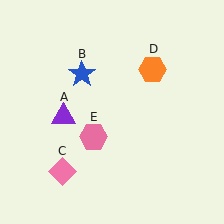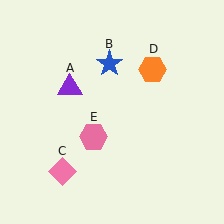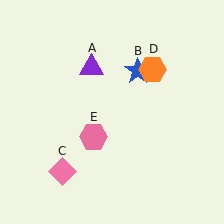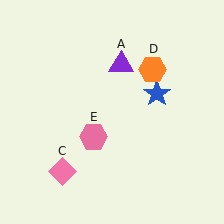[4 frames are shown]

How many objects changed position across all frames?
2 objects changed position: purple triangle (object A), blue star (object B).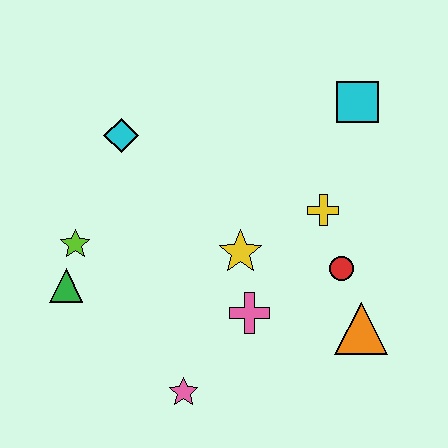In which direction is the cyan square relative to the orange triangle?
The cyan square is above the orange triangle.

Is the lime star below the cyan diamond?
Yes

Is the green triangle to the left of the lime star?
Yes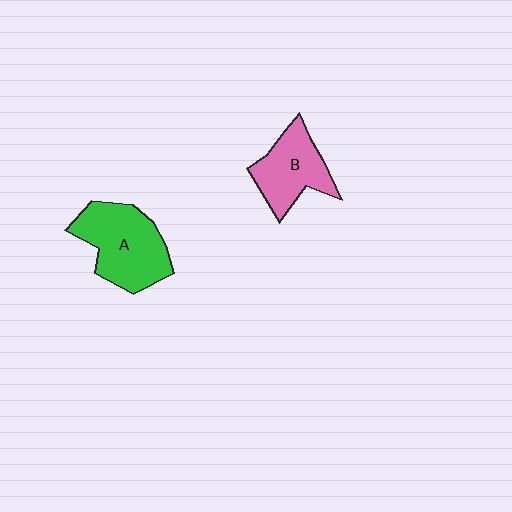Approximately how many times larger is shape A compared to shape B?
Approximately 1.3 times.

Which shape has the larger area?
Shape A (green).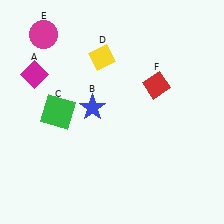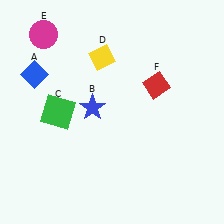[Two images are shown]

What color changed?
The diamond (A) changed from magenta in Image 1 to blue in Image 2.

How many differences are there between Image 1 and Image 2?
There is 1 difference between the two images.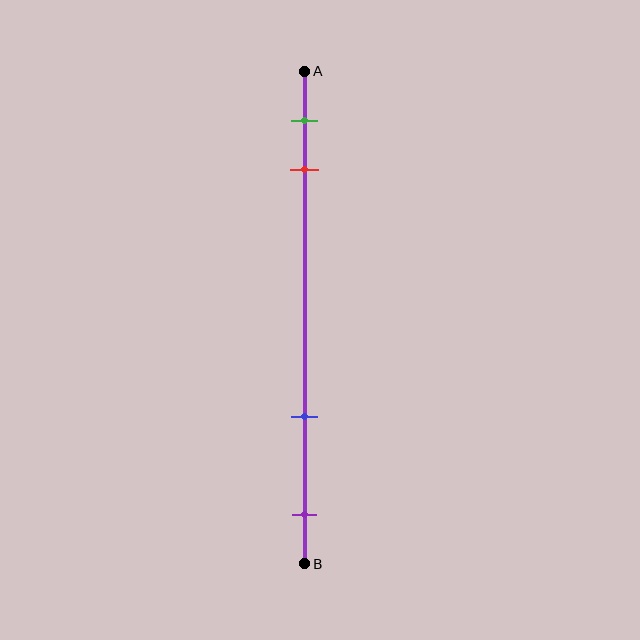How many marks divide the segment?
There are 4 marks dividing the segment.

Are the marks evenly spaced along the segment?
No, the marks are not evenly spaced.